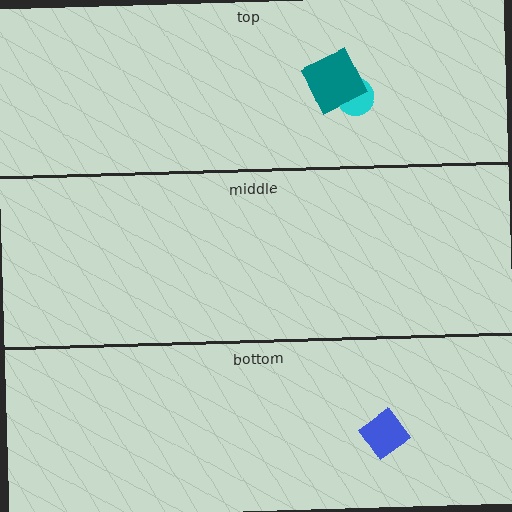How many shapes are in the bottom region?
1.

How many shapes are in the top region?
2.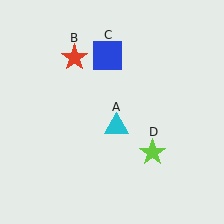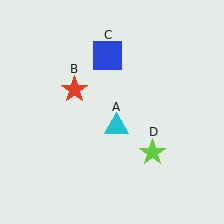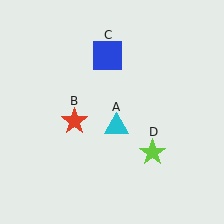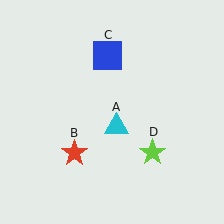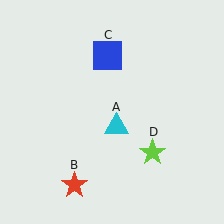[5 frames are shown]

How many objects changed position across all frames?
1 object changed position: red star (object B).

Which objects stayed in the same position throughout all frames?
Cyan triangle (object A) and blue square (object C) and lime star (object D) remained stationary.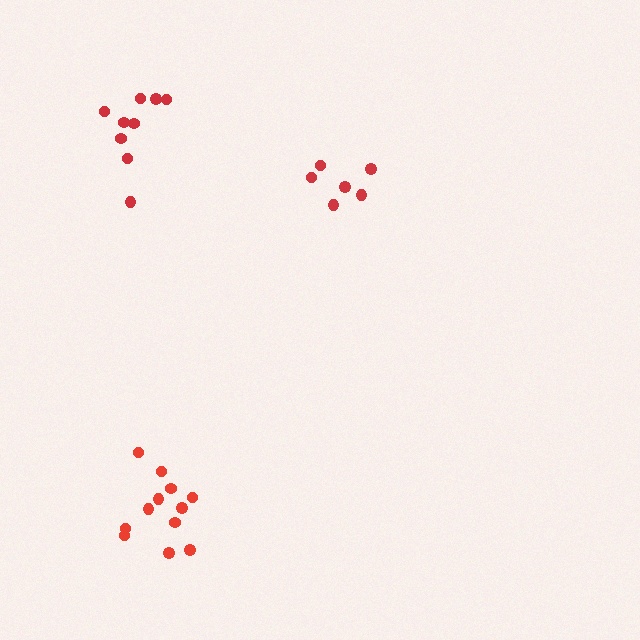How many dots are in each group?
Group 1: 12 dots, Group 2: 6 dots, Group 3: 9 dots (27 total).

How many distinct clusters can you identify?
There are 3 distinct clusters.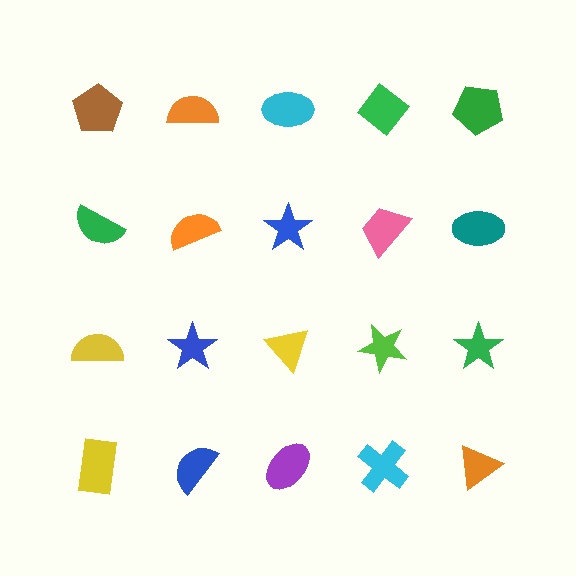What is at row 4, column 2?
A blue semicircle.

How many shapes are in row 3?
5 shapes.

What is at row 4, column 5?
An orange triangle.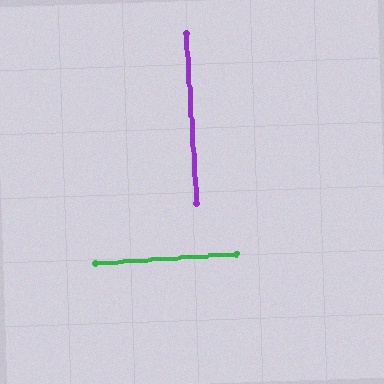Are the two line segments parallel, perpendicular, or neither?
Perpendicular — they meet at approximately 90°.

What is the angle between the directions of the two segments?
Approximately 90 degrees.